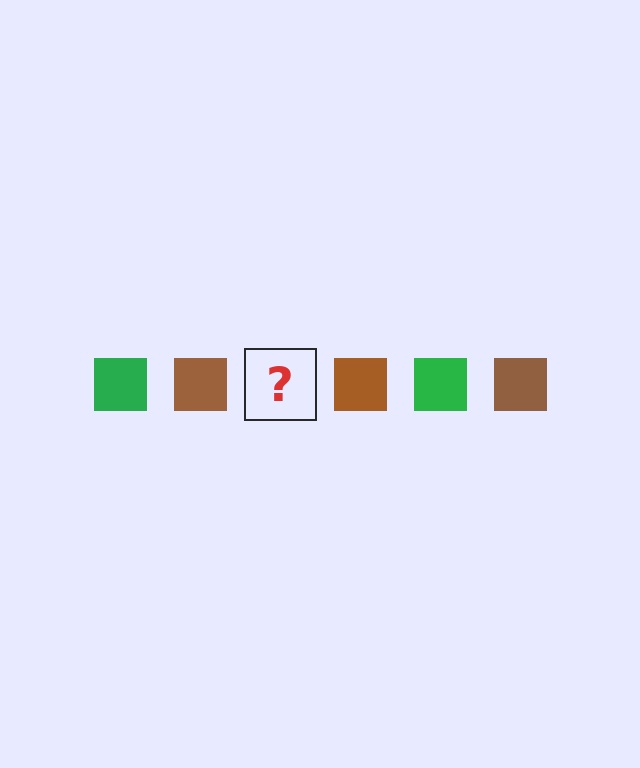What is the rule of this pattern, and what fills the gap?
The rule is that the pattern cycles through green, brown squares. The gap should be filled with a green square.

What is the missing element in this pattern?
The missing element is a green square.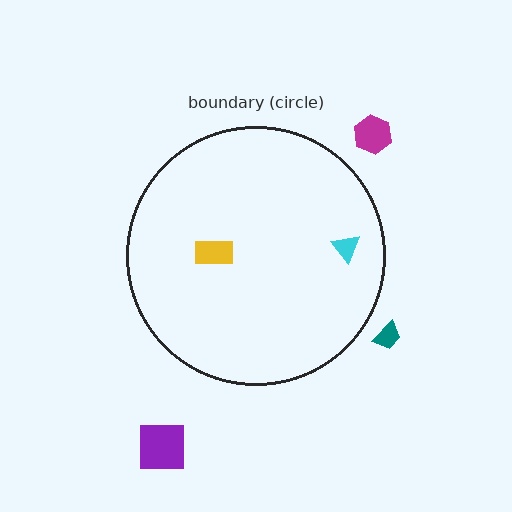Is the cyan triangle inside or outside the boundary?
Inside.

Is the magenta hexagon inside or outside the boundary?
Outside.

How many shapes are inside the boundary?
2 inside, 3 outside.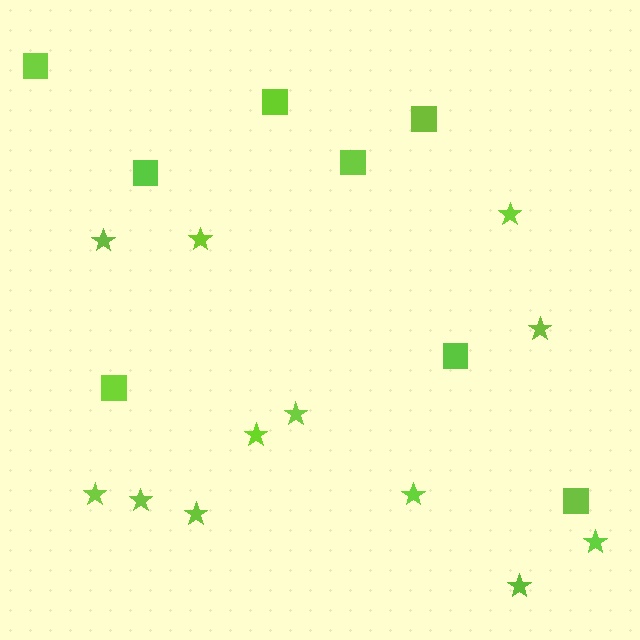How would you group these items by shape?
There are 2 groups: one group of squares (8) and one group of stars (12).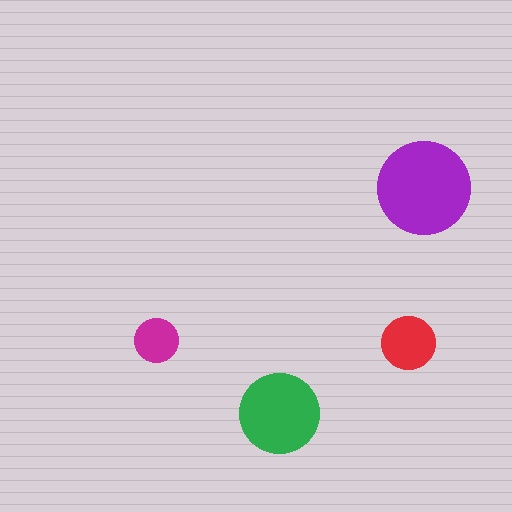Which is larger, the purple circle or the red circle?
The purple one.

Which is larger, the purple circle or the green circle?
The purple one.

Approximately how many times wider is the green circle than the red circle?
About 1.5 times wider.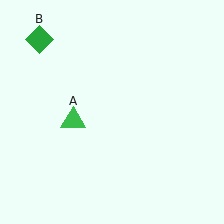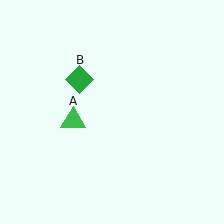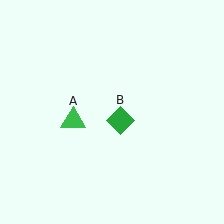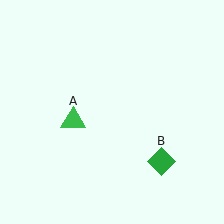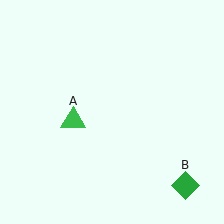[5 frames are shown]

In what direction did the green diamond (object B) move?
The green diamond (object B) moved down and to the right.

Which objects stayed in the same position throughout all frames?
Green triangle (object A) remained stationary.